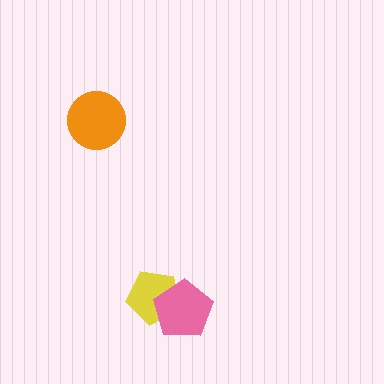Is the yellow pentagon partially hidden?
Yes, it is partially covered by another shape.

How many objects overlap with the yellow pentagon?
1 object overlaps with the yellow pentagon.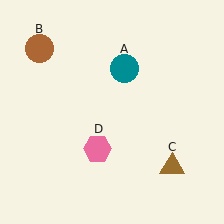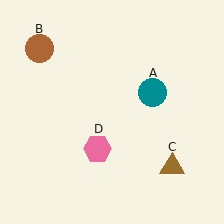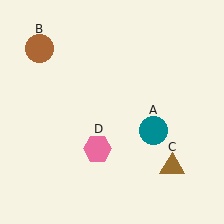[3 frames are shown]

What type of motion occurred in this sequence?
The teal circle (object A) rotated clockwise around the center of the scene.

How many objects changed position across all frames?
1 object changed position: teal circle (object A).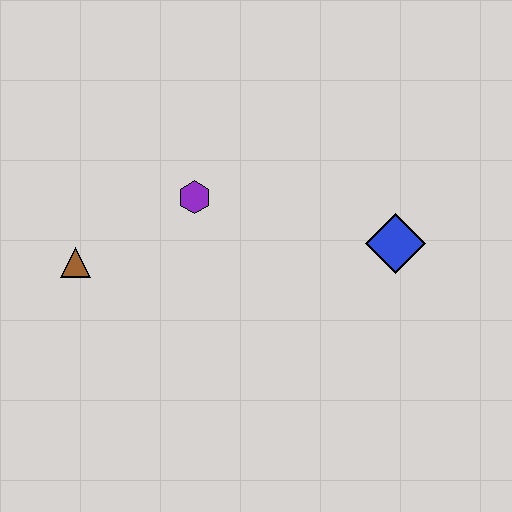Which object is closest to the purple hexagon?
The brown triangle is closest to the purple hexagon.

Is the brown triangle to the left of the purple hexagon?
Yes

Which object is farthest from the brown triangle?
The blue diamond is farthest from the brown triangle.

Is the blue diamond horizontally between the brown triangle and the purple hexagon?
No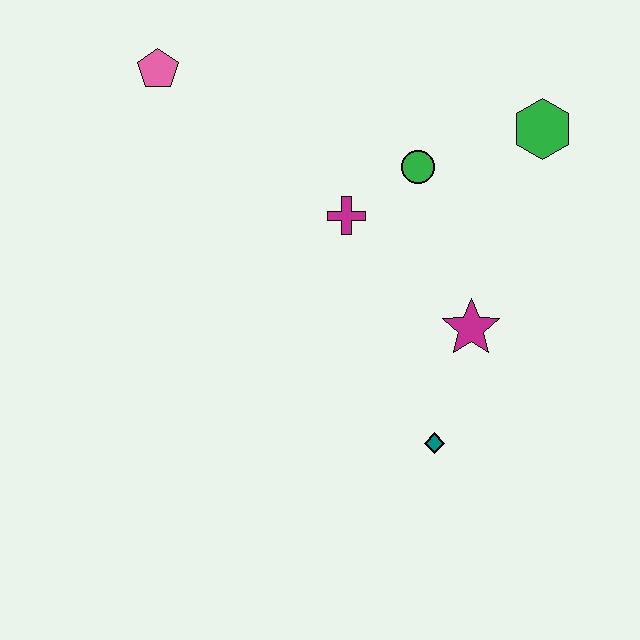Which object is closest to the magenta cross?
The green circle is closest to the magenta cross.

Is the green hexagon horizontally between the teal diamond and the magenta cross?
No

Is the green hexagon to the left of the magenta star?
No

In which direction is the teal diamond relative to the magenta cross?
The teal diamond is below the magenta cross.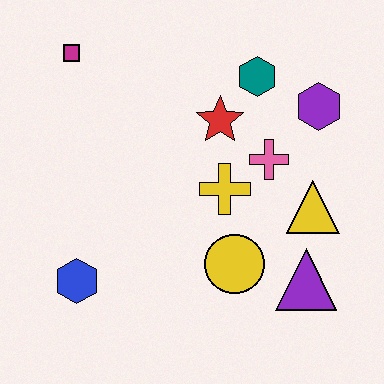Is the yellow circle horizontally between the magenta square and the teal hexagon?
Yes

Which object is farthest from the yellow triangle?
The magenta square is farthest from the yellow triangle.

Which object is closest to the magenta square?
The red star is closest to the magenta square.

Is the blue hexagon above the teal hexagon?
No